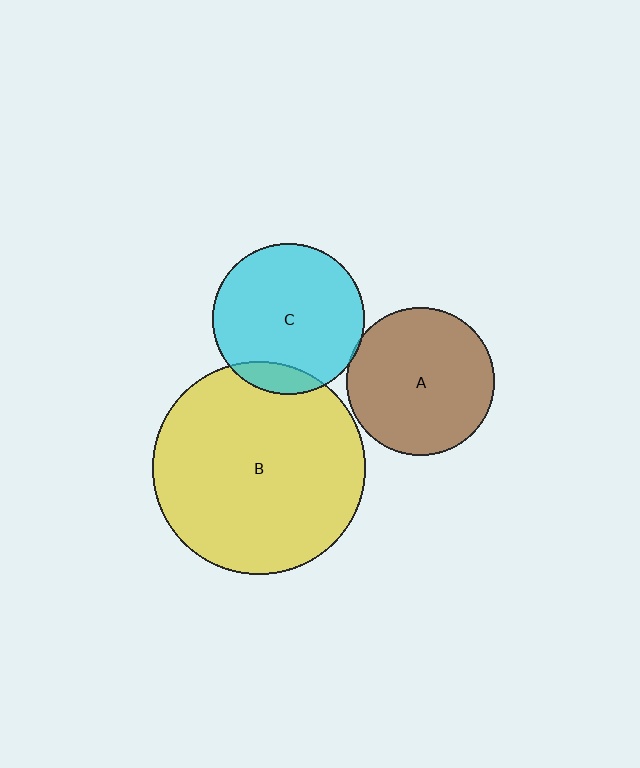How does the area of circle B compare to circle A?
Approximately 2.1 times.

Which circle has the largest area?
Circle B (yellow).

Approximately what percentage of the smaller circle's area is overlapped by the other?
Approximately 10%.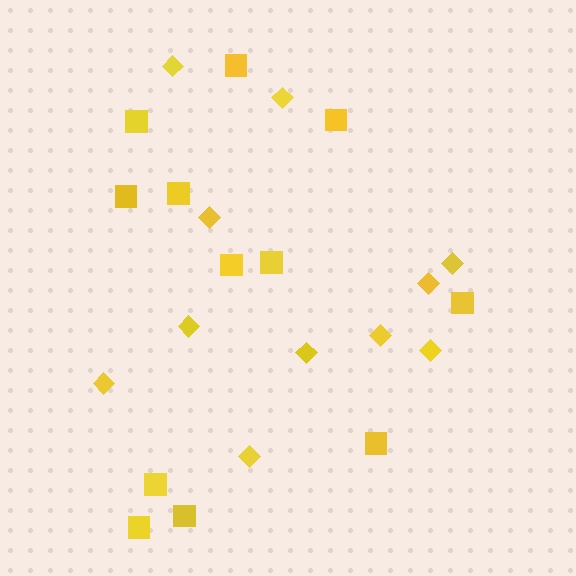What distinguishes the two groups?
There are 2 groups: one group of squares (12) and one group of diamonds (11).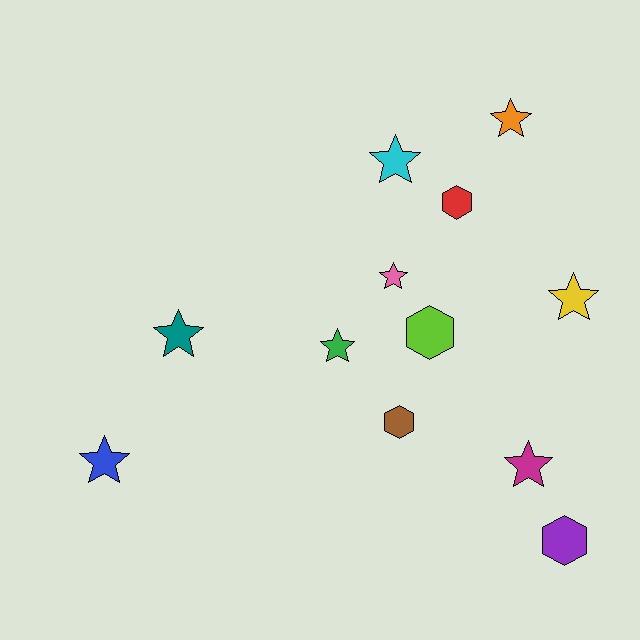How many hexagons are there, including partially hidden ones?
There are 4 hexagons.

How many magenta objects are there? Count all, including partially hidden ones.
There is 1 magenta object.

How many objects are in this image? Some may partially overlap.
There are 12 objects.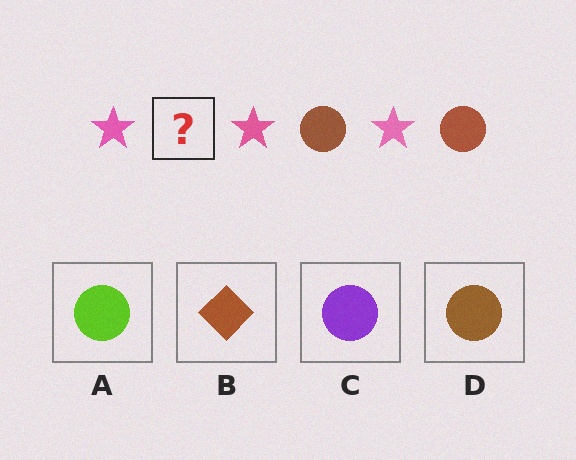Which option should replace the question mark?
Option D.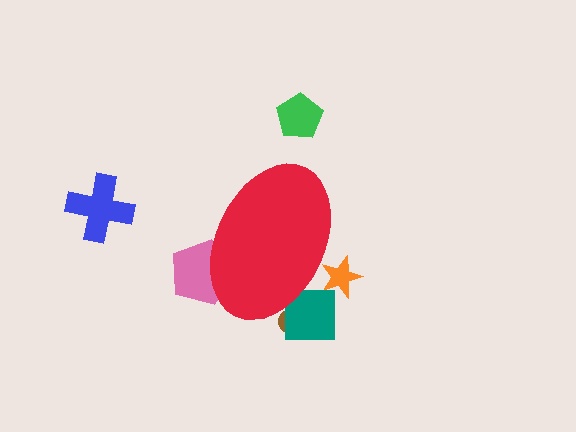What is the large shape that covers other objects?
A red ellipse.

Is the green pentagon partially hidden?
No, the green pentagon is fully visible.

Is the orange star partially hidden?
Yes, the orange star is partially hidden behind the red ellipse.